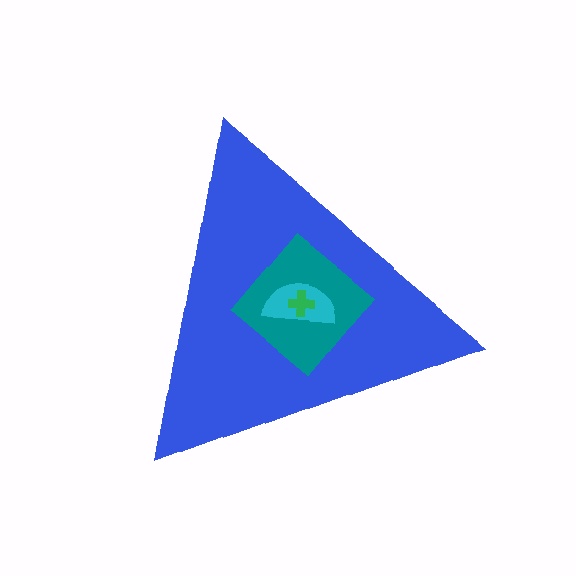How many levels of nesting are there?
4.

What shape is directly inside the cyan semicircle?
The green cross.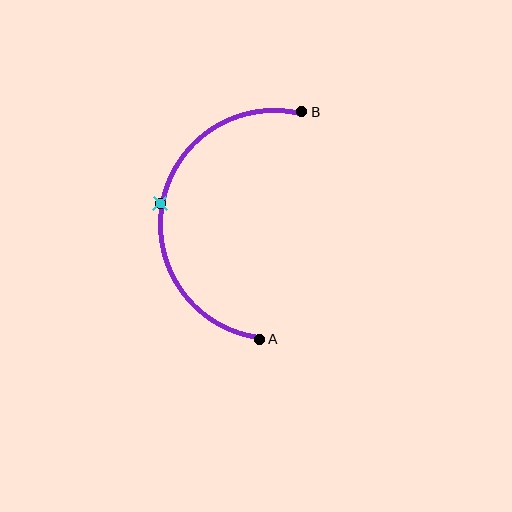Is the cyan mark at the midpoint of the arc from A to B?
Yes. The cyan mark lies on the arc at equal arc-length from both A and B — it is the arc midpoint.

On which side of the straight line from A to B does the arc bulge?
The arc bulges to the left of the straight line connecting A and B.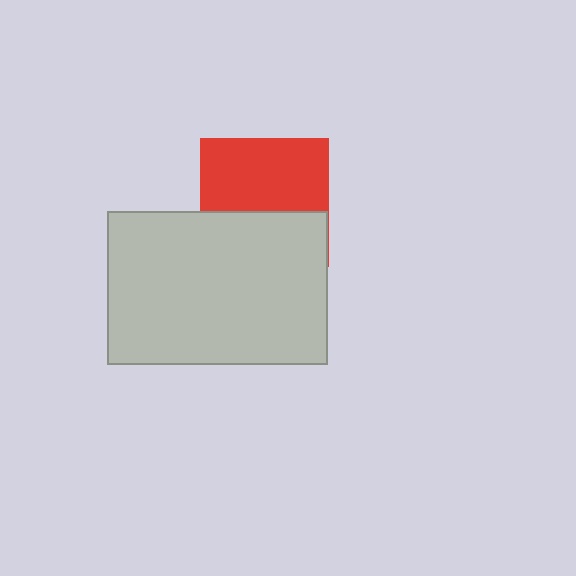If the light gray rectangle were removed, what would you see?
You would see the complete red square.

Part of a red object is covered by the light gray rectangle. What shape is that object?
It is a square.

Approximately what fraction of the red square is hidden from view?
Roughly 42% of the red square is hidden behind the light gray rectangle.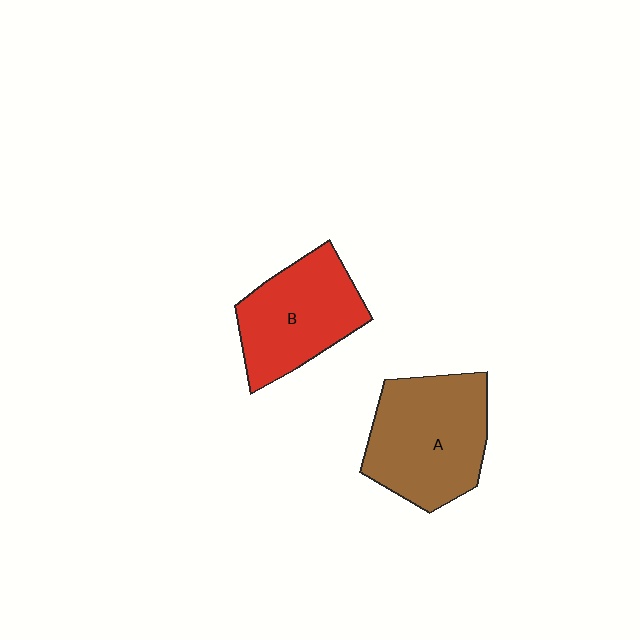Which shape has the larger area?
Shape A (brown).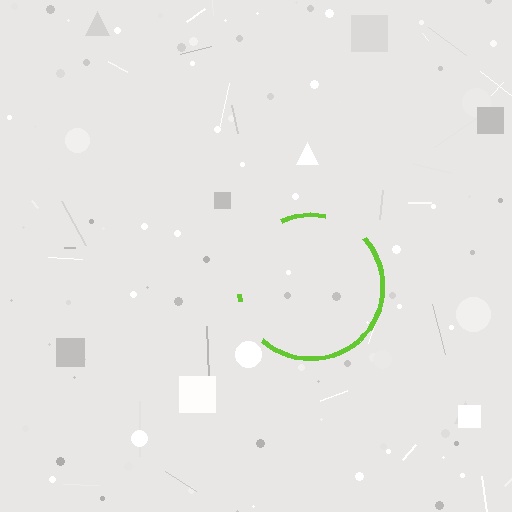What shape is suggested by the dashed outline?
The dashed outline suggests a circle.